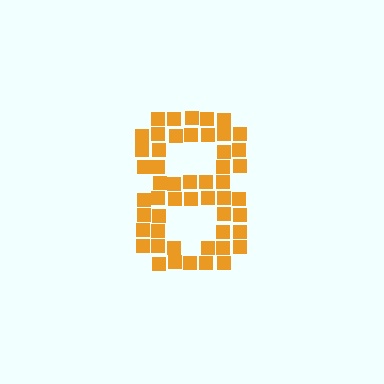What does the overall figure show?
The overall figure shows the digit 8.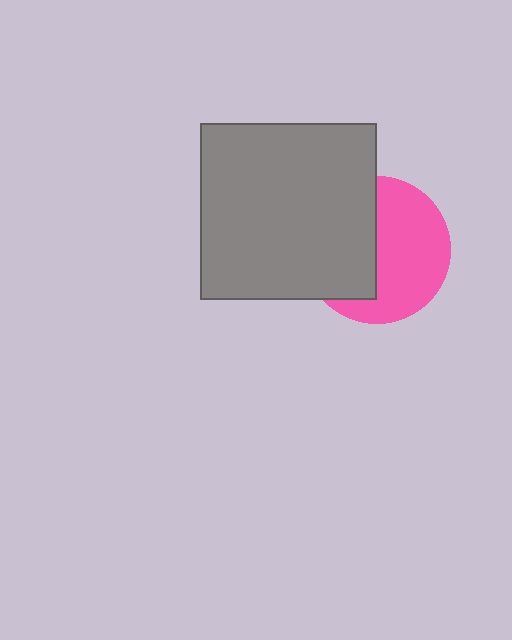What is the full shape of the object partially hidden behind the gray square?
The partially hidden object is a pink circle.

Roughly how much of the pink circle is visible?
About half of it is visible (roughly 55%).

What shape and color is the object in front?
The object in front is a gray square.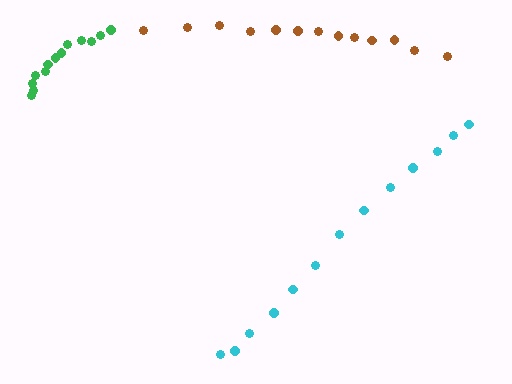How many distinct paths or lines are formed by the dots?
There are 3 distinct paths.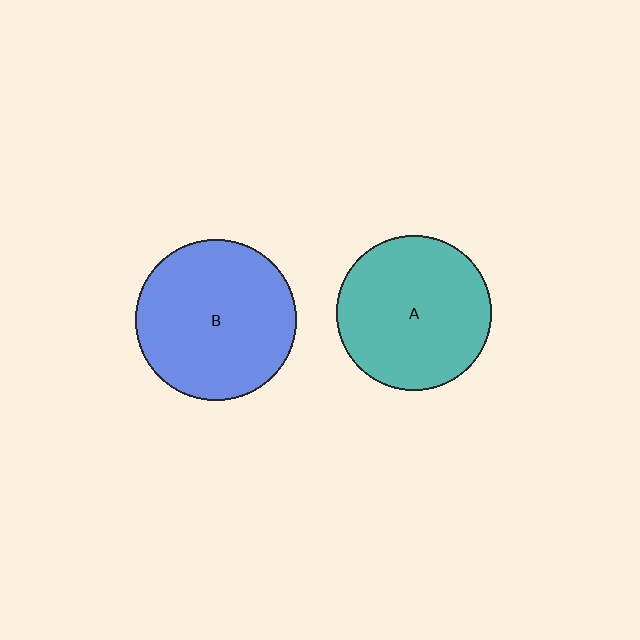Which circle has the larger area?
Circle B (blue).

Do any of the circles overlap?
No, none of the circles overlap.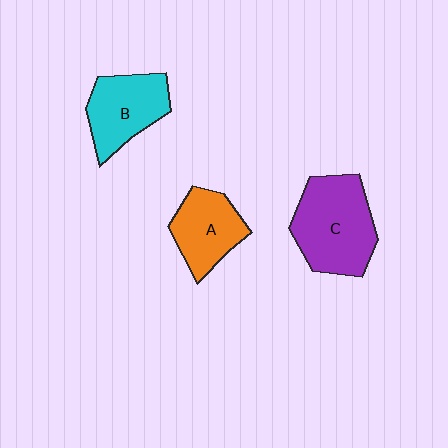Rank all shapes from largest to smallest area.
From largest to smallest: C (purple), B (cyan), A (orange).